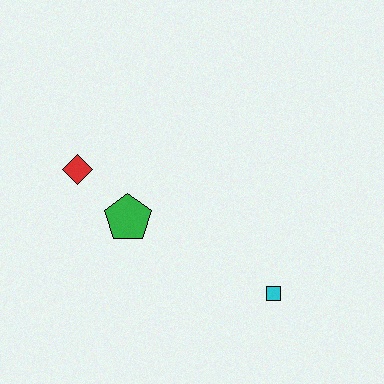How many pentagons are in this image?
There is 1 pentagon.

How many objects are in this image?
There are 3 objects.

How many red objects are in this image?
There is 1 red object.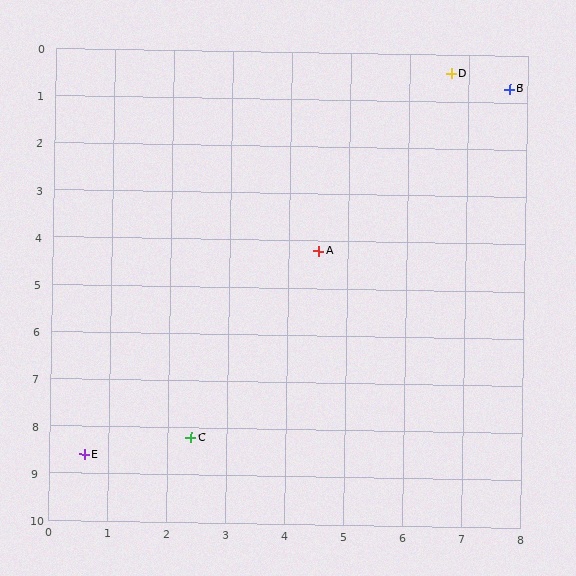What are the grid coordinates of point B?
Point B is at approximately (7.7, 0.7).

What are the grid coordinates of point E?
Point E is at approximately (0.6, 8.6).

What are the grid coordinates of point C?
Point C is at approximately (2.4, 8.2).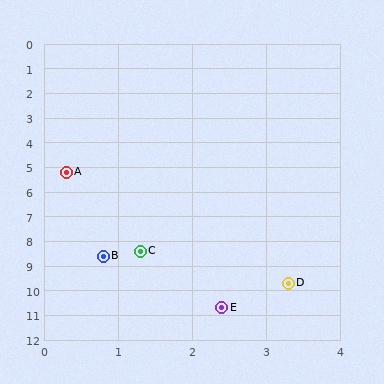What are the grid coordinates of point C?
Point C is at approximately (1.3, 8.4).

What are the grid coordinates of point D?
Point D is at approximately (3.3, 9.7).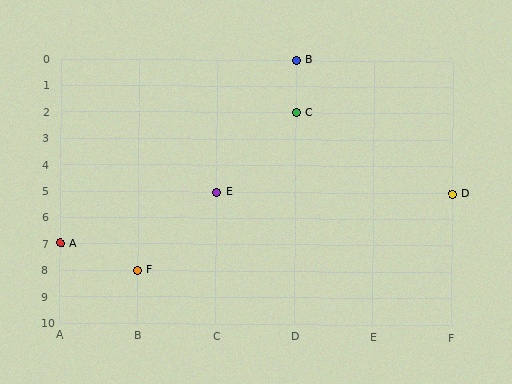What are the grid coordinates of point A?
Point A is at grid coordinates (A, 7).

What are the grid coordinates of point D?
Point D is at grid coordinates (F, 5).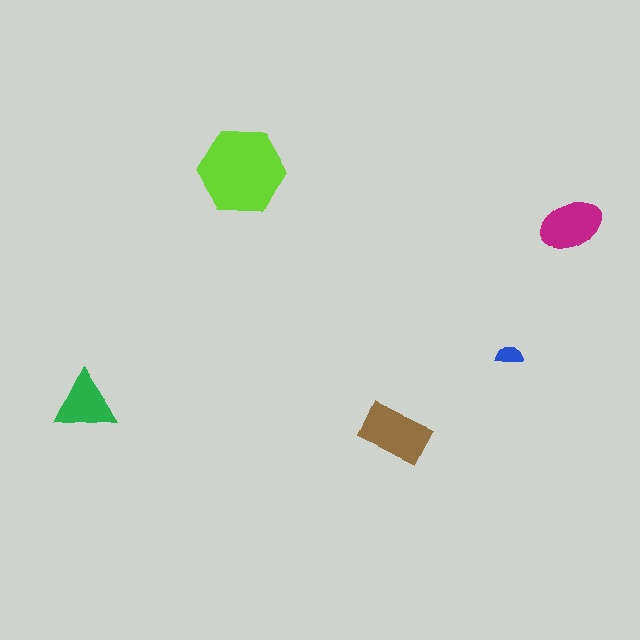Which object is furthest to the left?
The green triangle is leftmost.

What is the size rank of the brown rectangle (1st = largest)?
2nd.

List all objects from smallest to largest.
The blue semicircle, the green triangle, the magenta ellipse, the brown rectangle, the lime hexagon.